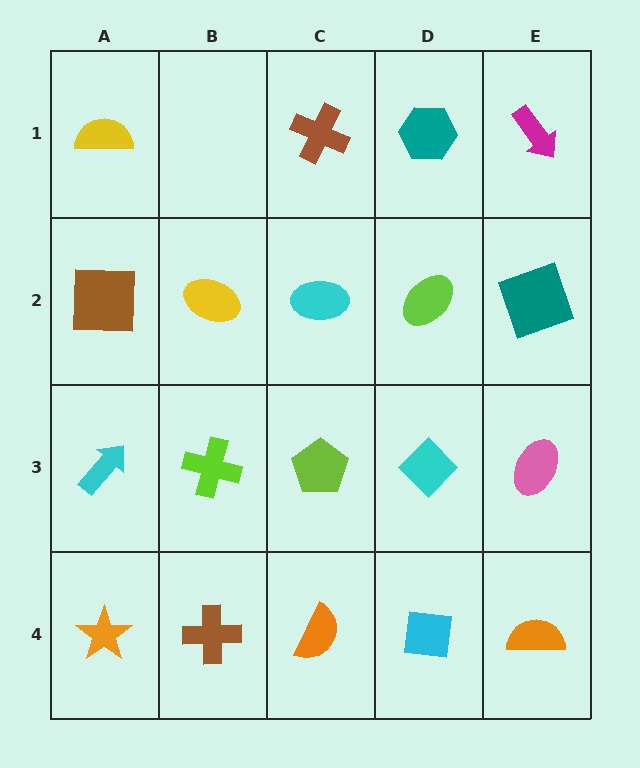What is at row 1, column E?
A magenta arrow.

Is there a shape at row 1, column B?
No, that cell is empty.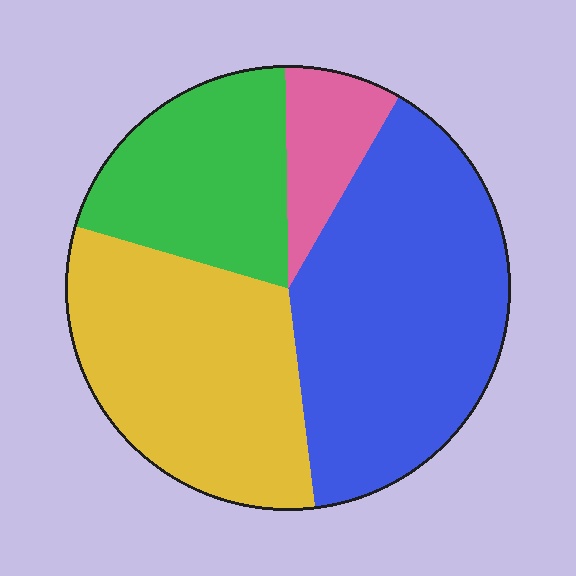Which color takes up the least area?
Pink, at roughly 10%.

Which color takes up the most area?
Blue, at roughly 40%.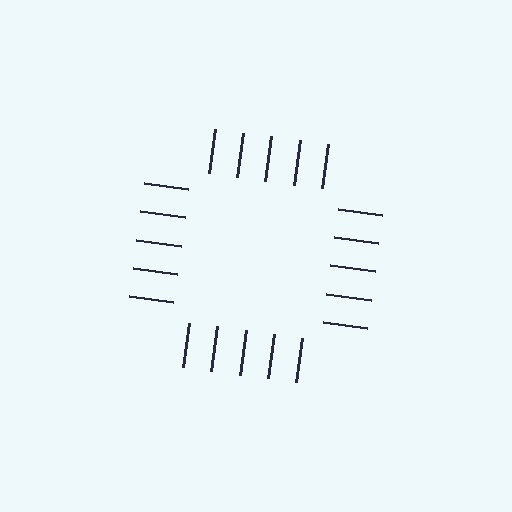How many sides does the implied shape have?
4 sides — the line-ends trace a square.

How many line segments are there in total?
20 — 5 along each of the 4 edges.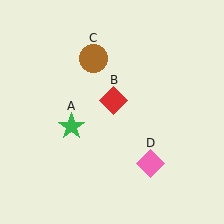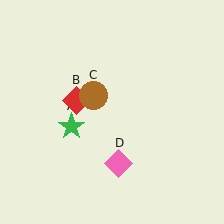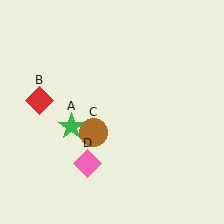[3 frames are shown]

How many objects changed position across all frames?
3 objects changed position: red diamond (object B), brown circle (object C), pink diamond (object D).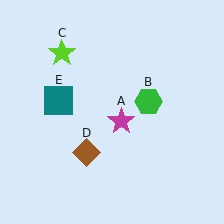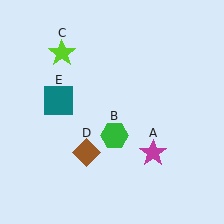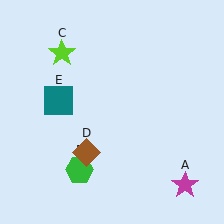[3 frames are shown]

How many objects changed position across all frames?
2 objects changed position: magenta star (object A), green hexagon (object B).